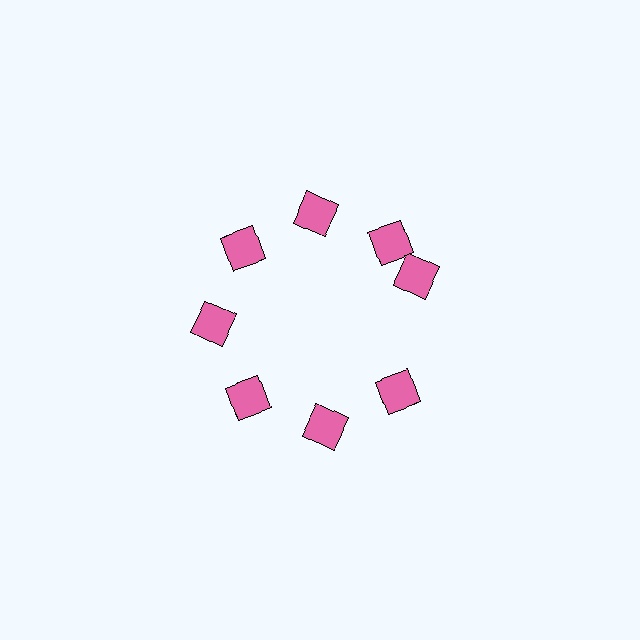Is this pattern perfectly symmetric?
No. The 8 pink diamonds are arranged in a ring, but one element near the 3 o'clock position is rotated out of alignment along the ring, breaking the 8-fold rotational symmetry.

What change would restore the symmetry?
The symmetry would be restored by rotating it back into even spacing with its neighbors so that all 8 diamonds sit at equal angles and equal distance from the center.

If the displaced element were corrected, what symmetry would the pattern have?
It would have 8-fold rotational symmetry — the pattern would map onto itself every 45 degrees.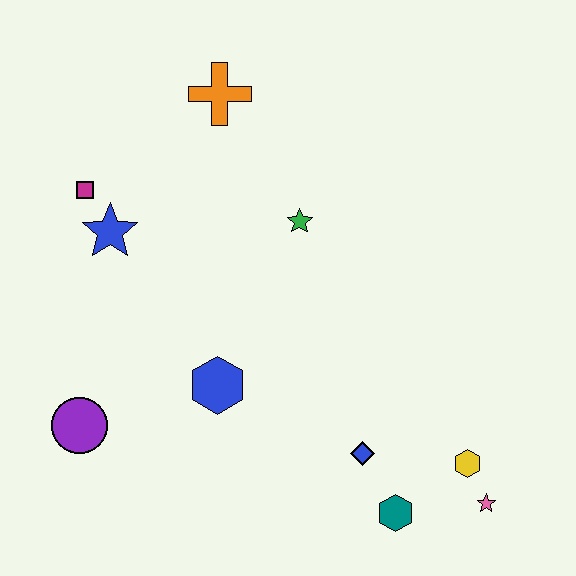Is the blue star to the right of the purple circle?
Yes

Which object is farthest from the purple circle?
The pink star is farthest from the purple circle.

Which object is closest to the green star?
The orange cross is closest to the green star.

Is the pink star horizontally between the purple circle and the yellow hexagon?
No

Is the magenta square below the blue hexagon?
No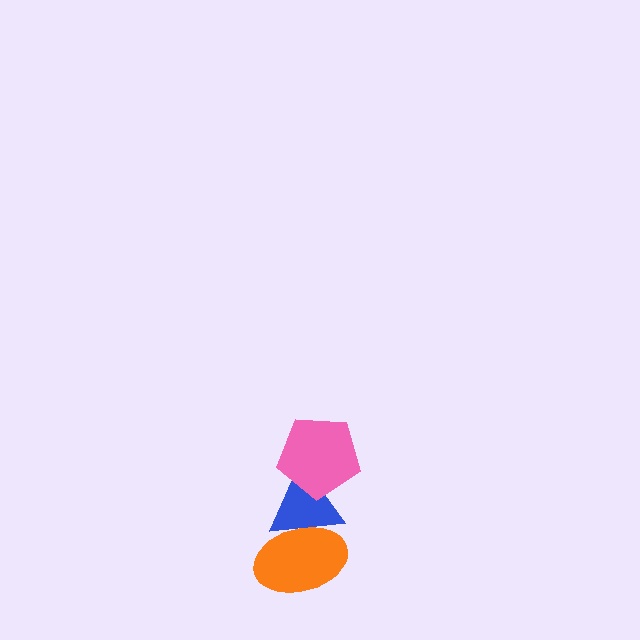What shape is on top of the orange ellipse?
The blue triangle is on top of the orange ellipse.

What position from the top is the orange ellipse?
The orange ellipse is 3rd from the top.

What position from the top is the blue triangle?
The blue triangle is 2nd from the top.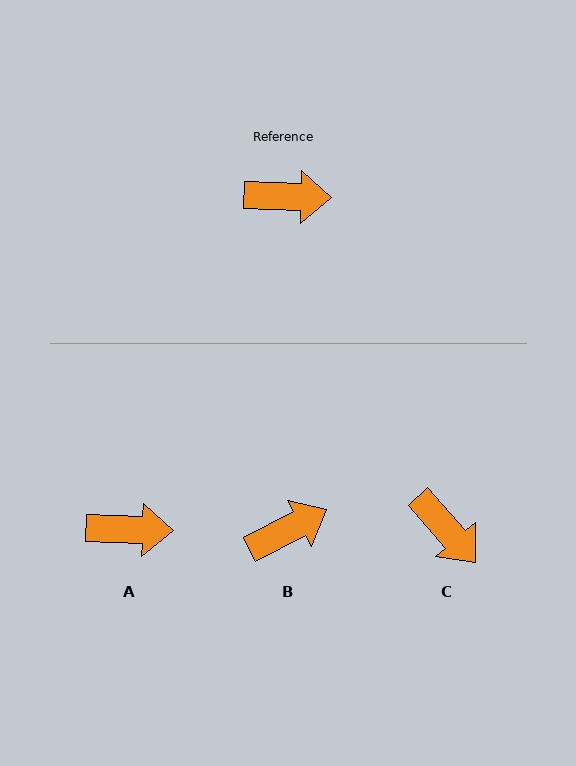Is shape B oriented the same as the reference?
No, it is off by about 29 degrees.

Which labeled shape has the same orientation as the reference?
A.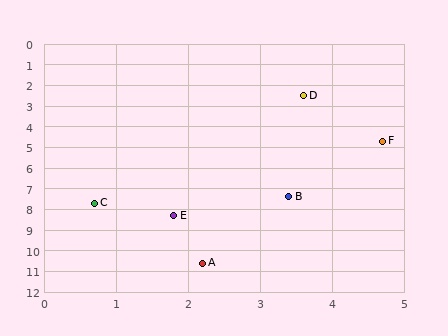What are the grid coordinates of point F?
Point F is at approximately (4.7, 4.7).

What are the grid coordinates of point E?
Point E is at approximately (1.8, 8.3).